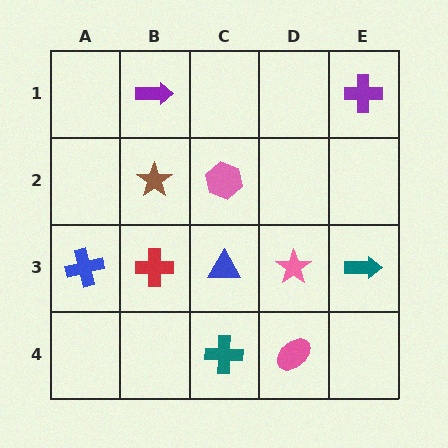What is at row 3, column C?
A blue triangle.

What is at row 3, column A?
A blue cross.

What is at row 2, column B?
A brown star.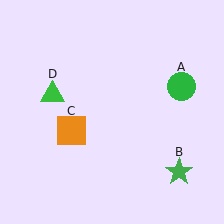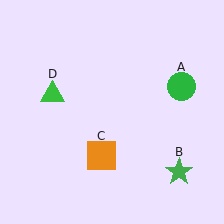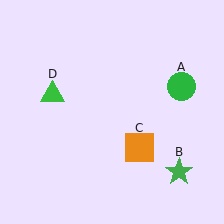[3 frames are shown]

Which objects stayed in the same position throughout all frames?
Green circle (object A) and green star (object B) and green triangle (object D) remained stationary.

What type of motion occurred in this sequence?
The orange square (object C) rotated counterclockwise around the center of the scene.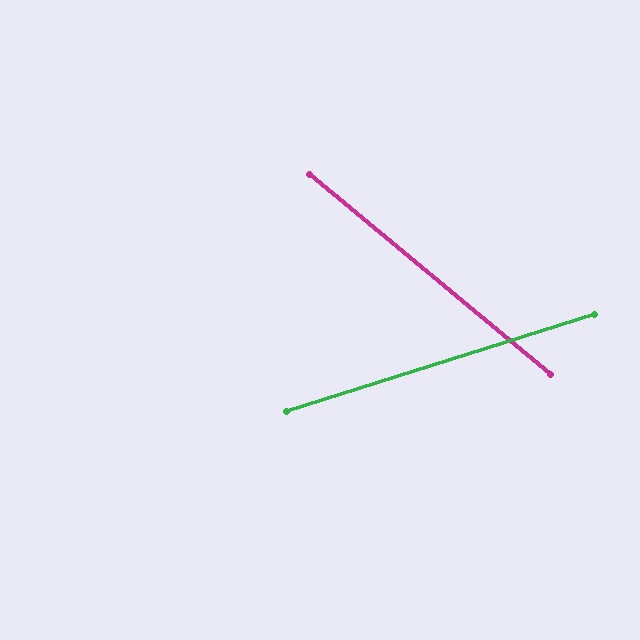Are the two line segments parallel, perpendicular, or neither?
Neither parallel nor perpendicular — they differ by about 57°.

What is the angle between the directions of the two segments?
Approximately 57 degrees.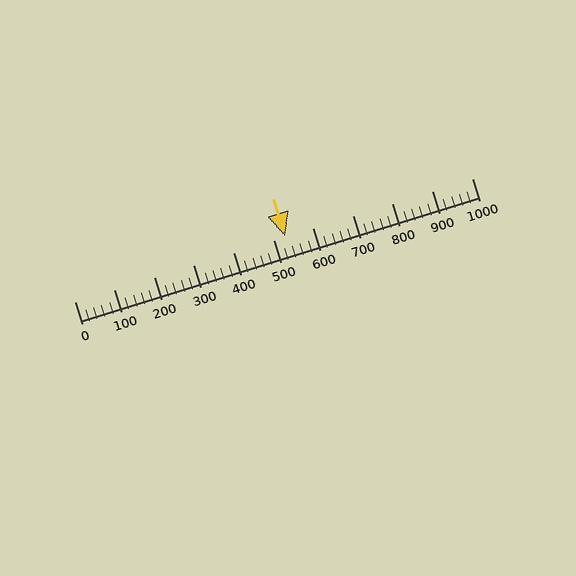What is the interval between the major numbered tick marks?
The major tick marks are spaced 100 units apart.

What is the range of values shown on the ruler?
The ruler shows values from 0 to 1000.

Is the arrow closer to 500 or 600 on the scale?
The arrow is closer to 500.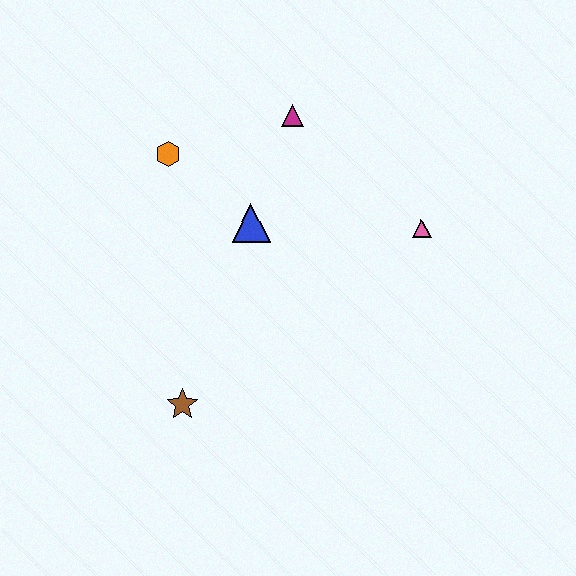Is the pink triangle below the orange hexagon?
Yes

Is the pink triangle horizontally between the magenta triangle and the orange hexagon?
No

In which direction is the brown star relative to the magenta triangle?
The brown star is below the magenta triangle.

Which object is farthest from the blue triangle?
The brown star is farthest from the blue triangle.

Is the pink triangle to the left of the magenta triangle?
No